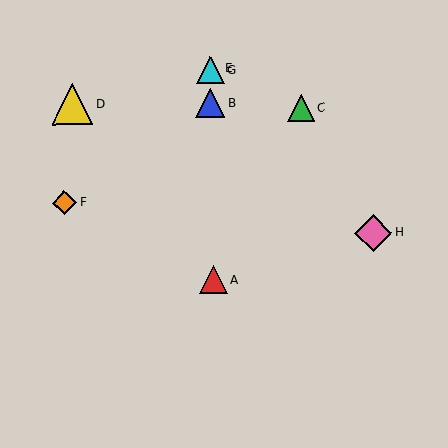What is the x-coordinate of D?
Object D is at x≈72.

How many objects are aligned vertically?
4 objects (A, B, E, G) are aligned vertically.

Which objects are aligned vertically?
Objects A, B, E, G are aligned vertically.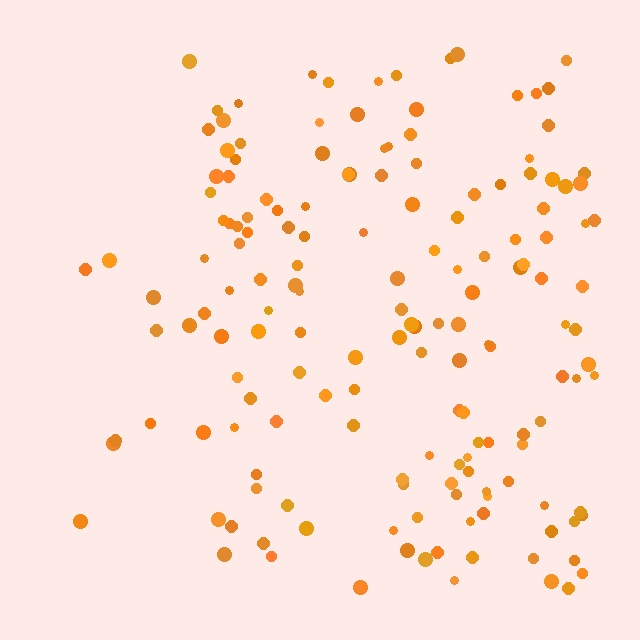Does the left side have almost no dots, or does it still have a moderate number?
Still a moderate number, just noticeably fewer than the right.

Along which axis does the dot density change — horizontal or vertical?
Horizontal.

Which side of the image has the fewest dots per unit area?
The left.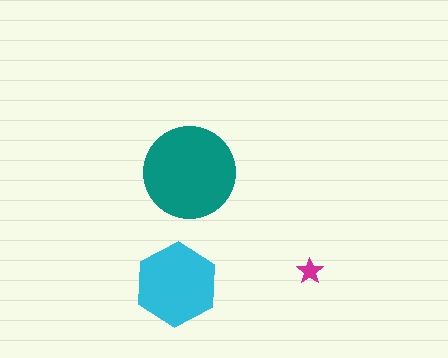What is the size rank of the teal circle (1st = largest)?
1st.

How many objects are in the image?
There are 3 objects in the image.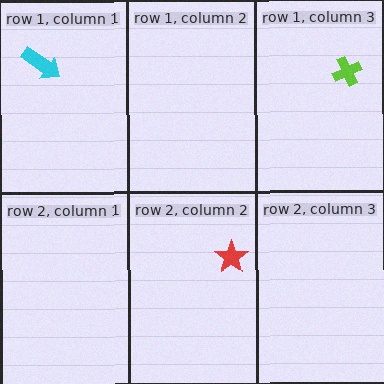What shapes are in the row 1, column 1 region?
The cyan arrow.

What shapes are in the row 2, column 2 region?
The red star.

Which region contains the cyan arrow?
The row 1, column 1 region.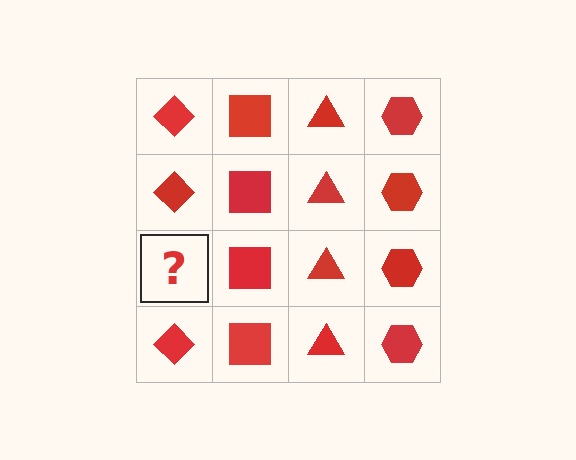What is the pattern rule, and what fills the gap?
The rule is that each column has a consistent shape. The gap should be filled with a red diamond.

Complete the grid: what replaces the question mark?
The question mark should be replaced with a red diamond.